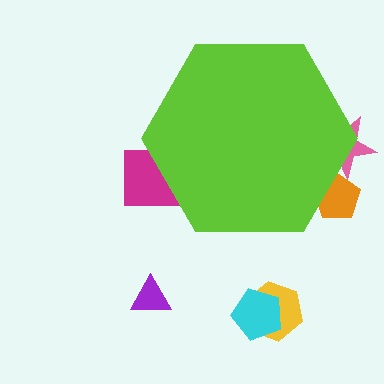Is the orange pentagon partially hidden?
Yes, the orange pentagon is partially hidden behind the lime hexagon.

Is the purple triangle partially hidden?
No, the purple triangle is fully visible.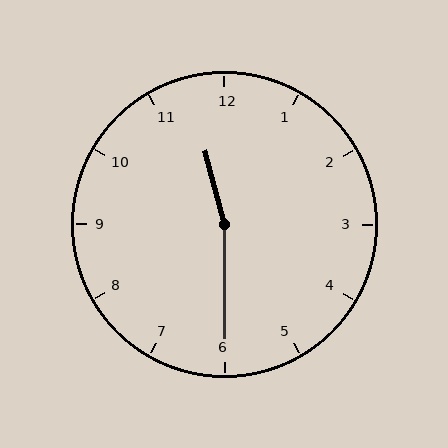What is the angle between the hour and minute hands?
Approximately 165 degrees.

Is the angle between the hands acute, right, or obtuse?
It is obtuse.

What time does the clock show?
11:30.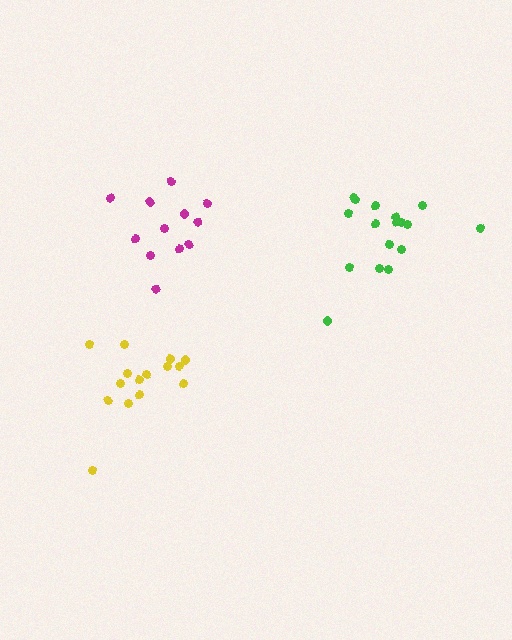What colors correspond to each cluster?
The clusters are colored: yellow, magenta, green.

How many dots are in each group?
Group 1: 15 dots, Group 2: 12 dots, Group 3: 17 dots (44 total).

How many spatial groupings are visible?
There are 3 spatial groupings.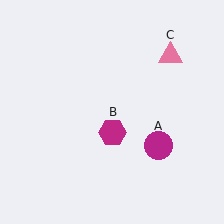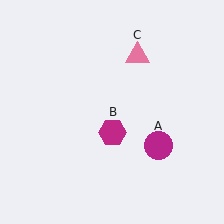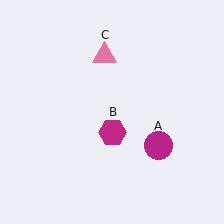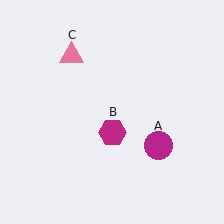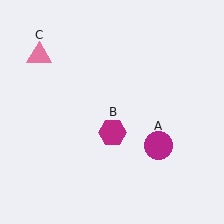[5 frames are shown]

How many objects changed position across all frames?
1 object changed position: pink triangle (object C).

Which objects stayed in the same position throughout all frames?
Magenta circle (object A) and magenta hexagon (object B) remained stationary.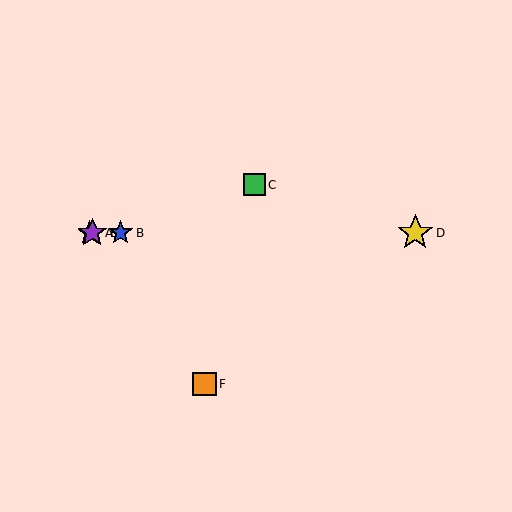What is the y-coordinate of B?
Object B is at y≈233.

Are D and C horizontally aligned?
No, D is at y≈233 and C is at y≈185.